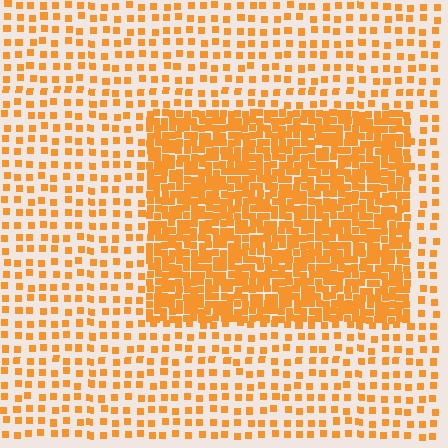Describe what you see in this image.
The image contains small orange elements arranged at two different densities. A rectangle-shaped region is visible where the elements are more densely packed than the surrounding area.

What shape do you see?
I see a rectangle.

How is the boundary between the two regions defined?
The boundary is defined by a change in element density (approximately 2.8x ratio). All elements are the same color, size, and shape.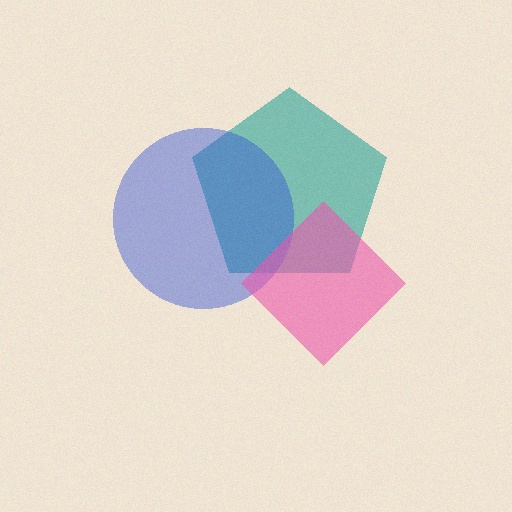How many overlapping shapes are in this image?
There are 3 overlapping shapes in the image.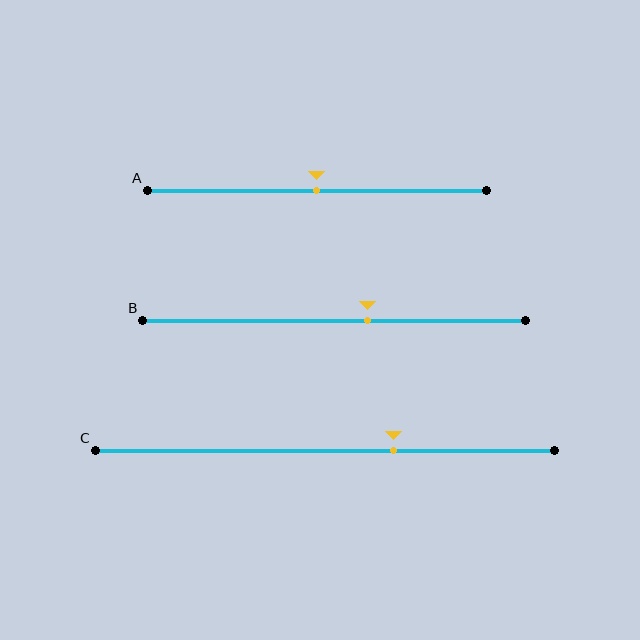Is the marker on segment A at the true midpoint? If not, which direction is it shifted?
Yes, the marker on segment A is at the true midpoint.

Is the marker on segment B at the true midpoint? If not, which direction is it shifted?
No, the marker on segment B is shifted to the right by about 9% of the segment length.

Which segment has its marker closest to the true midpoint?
Segment A has its marker closest to the true midpoint.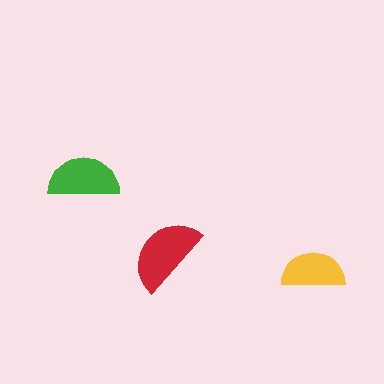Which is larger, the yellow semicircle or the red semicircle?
The red one.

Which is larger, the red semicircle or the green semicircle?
The red one.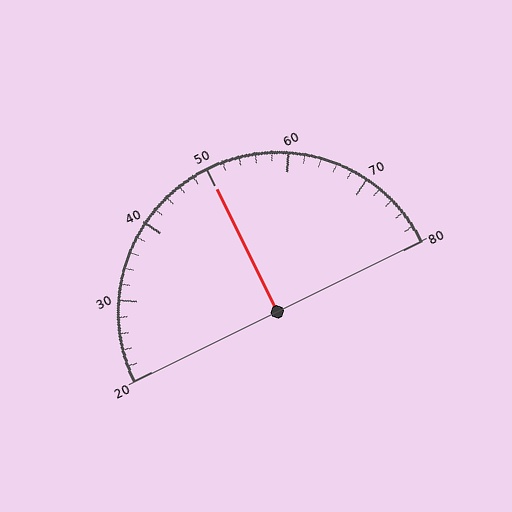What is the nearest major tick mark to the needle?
The nearest major tick mark is 50.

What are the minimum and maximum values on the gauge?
The gauge ranges from 20 to 80.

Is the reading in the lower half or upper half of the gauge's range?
The reading is in the upper half of the range (20 to 80).